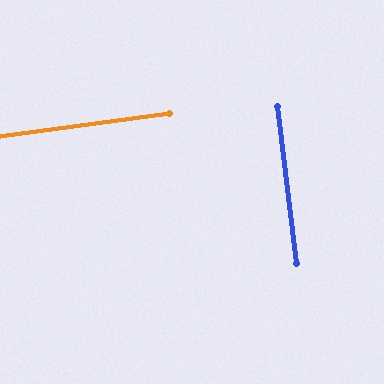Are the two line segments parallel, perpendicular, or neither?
Perpendicular — they meet at approximately 89°.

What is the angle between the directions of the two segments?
Approximately 89 degrees.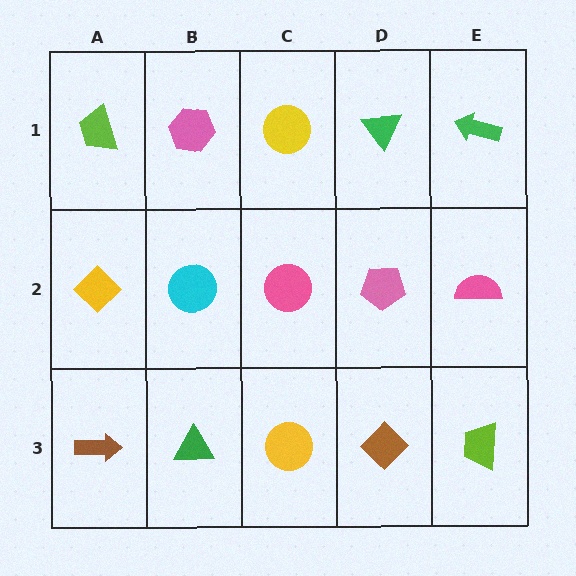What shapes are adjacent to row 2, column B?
A pink hexagon (row 1, column B), a green triangle (row 3, column B), a yellow diamond (row 2, column A), a pink circle (row 2, column C).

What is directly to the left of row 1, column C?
A pink hexagon.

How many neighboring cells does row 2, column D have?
4.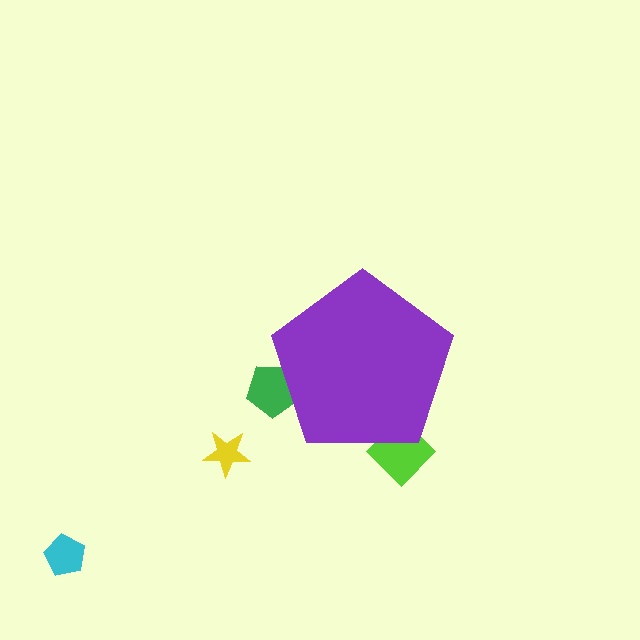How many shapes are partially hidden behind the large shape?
2 shapes are partially hidden.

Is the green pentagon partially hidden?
Yes, the green pentagon is partially hidden behind the purple pentagon.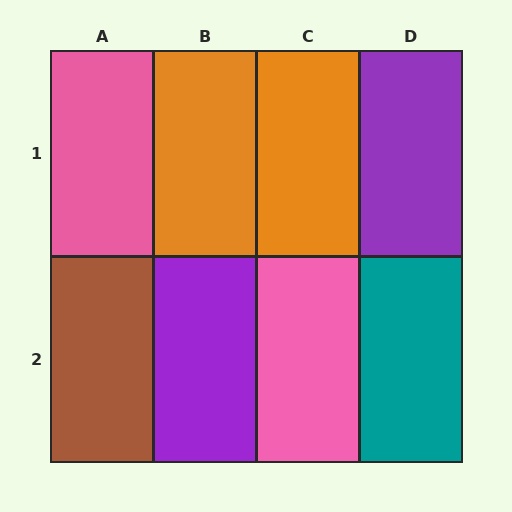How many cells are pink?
2 cells are pink.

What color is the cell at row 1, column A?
Pink.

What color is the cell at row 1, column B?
Orange.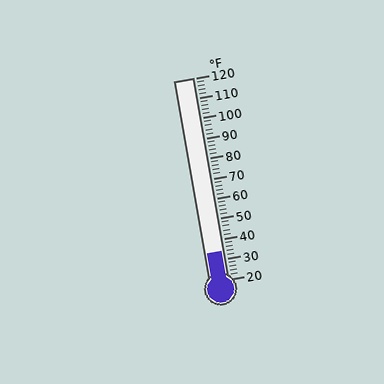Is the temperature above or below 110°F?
The temperature is below 110°F.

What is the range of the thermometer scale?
The thermometer scale ranges from 20°F to 120°F.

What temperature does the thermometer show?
The thermometer shows approximately 34°F.